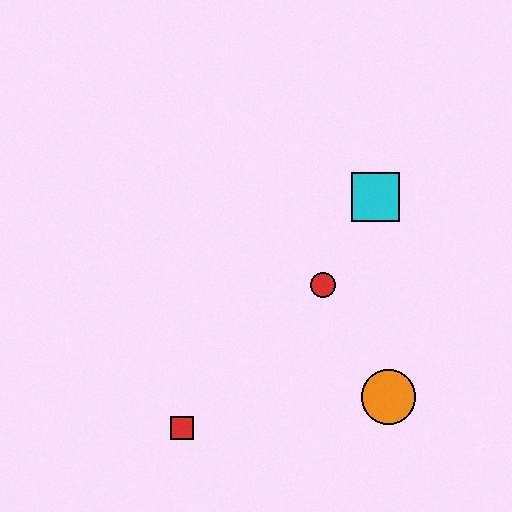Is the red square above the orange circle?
No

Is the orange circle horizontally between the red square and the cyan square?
No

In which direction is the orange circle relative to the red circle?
The orange circle is below the red circle.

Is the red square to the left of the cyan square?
Yes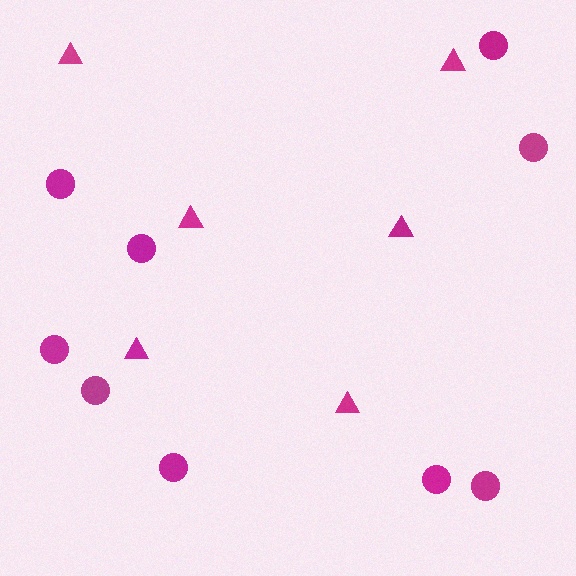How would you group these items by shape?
There are 2 groups: one group of triangles (6) and one group of circles (9).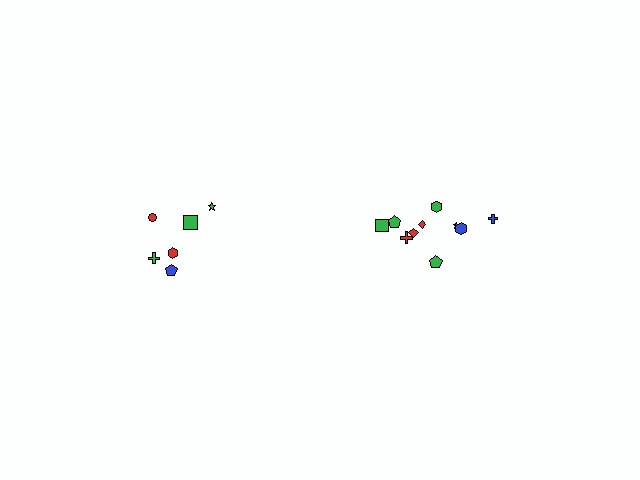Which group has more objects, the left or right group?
The right group.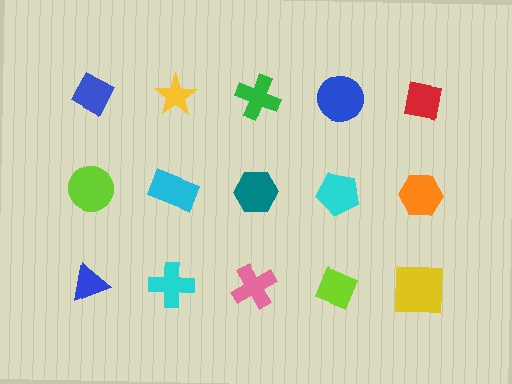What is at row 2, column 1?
A lime circle.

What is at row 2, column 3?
A teal hexagon.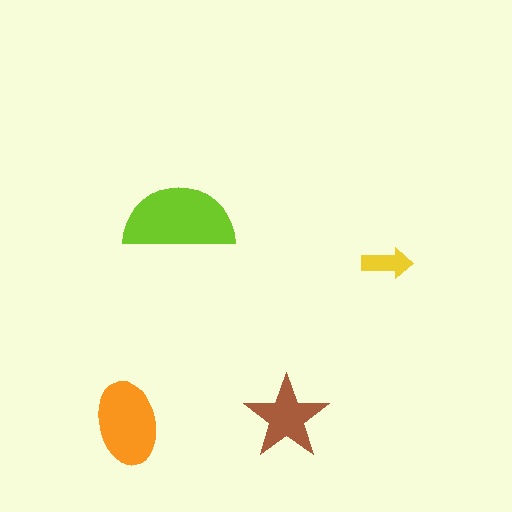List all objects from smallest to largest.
The yellow arrow, the brown star, the orange ellipse, the lime semicircle.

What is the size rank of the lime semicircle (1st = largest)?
1st.